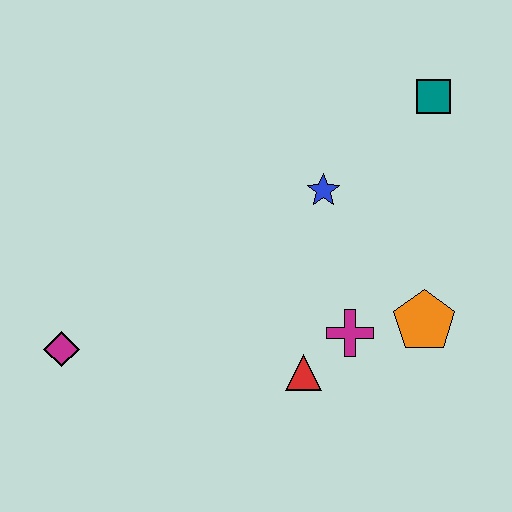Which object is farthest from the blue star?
The magenta diamond is farthest from the blue star.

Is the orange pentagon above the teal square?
No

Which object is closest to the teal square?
The blue star is closest to the teal square.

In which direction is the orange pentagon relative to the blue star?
The orange pentagon is below the blue star.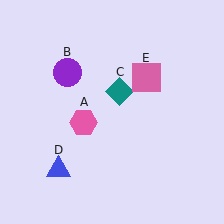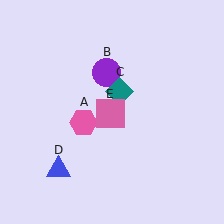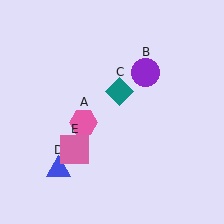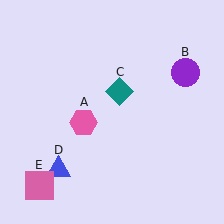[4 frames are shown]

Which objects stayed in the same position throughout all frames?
Pink hexagon (object A) and teal diamond (object C) and blue triangle (object D) remained stationary.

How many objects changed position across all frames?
2 objects changed position: purple circle (object B), pink square (object E).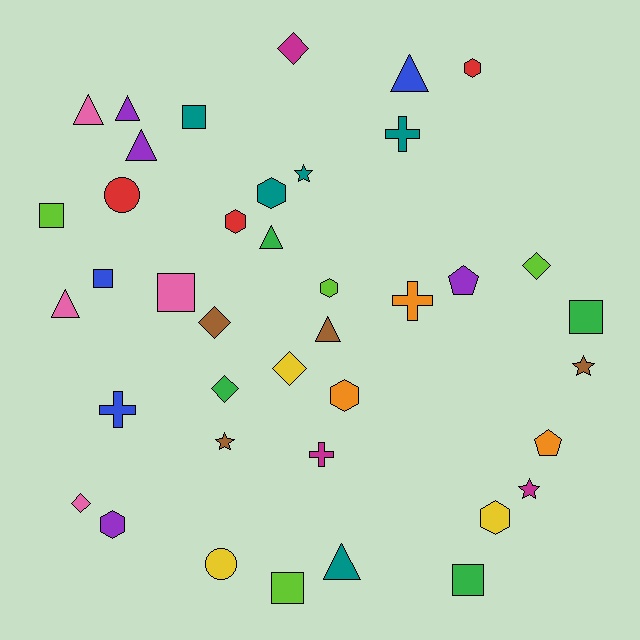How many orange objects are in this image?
There are 3 orange objects.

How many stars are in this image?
There are 4 stars.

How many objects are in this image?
There are 40 objects.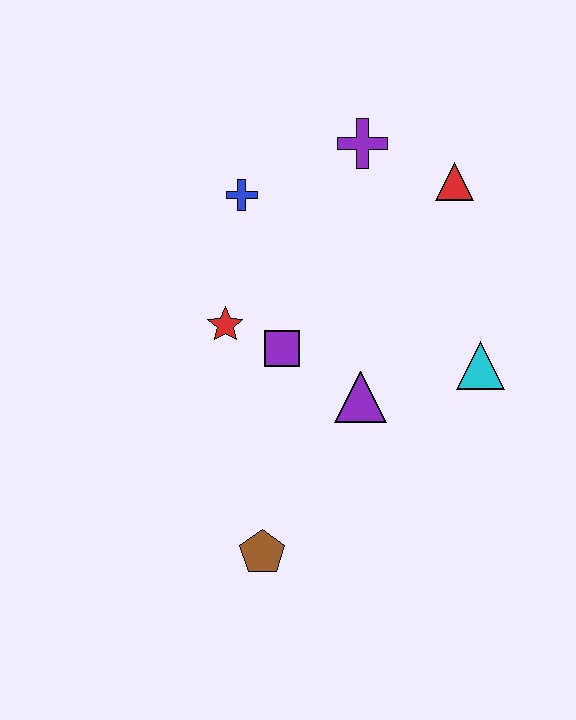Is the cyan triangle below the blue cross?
Yes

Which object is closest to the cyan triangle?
The purple triangle is closest to the cyan triangle.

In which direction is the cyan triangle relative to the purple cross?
The cyan triangle is below the purple cross.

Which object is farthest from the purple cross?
The brown pentagon is farthest from the purple cross.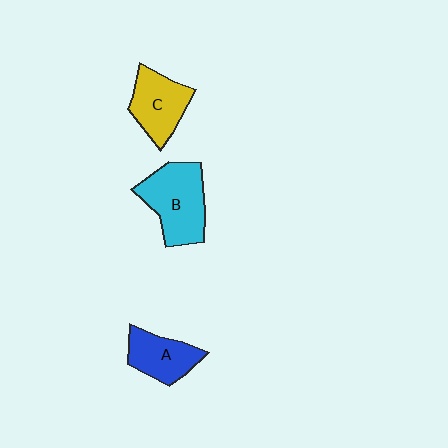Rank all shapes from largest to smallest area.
From largest to smallest: B (cyan), C (yellow), A (blue).